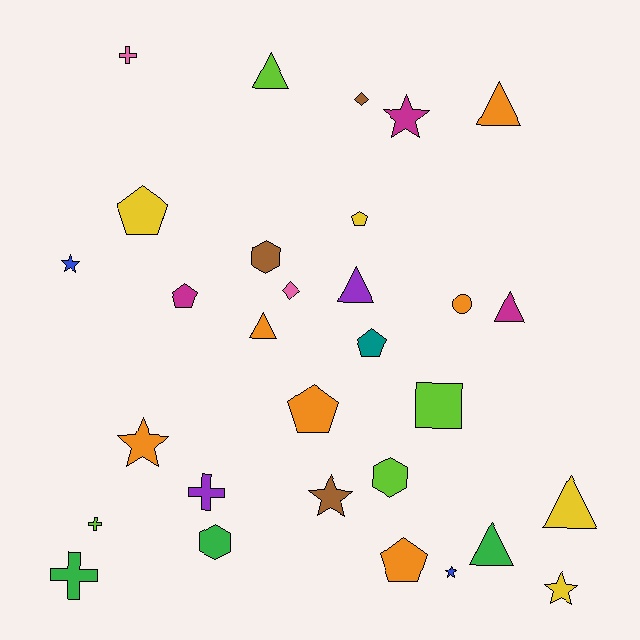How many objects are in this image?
There are 30 objects.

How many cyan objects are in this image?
There are no cyan objects.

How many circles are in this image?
There is 1 circle.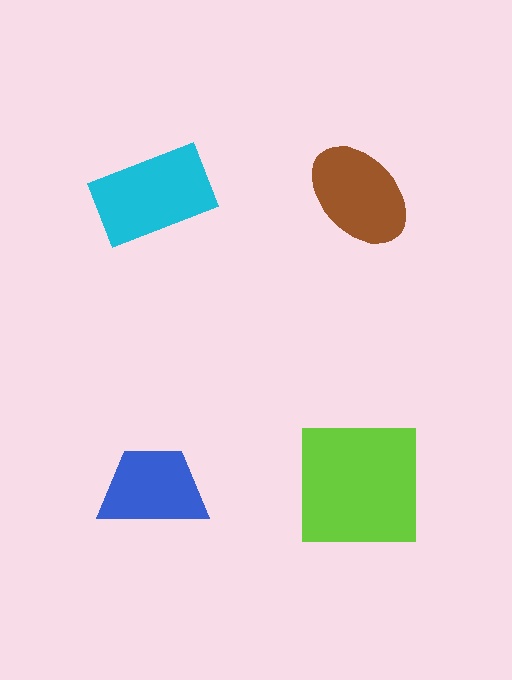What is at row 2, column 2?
A lime square.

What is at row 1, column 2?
A brown ellipse.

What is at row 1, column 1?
A cyan rectangle.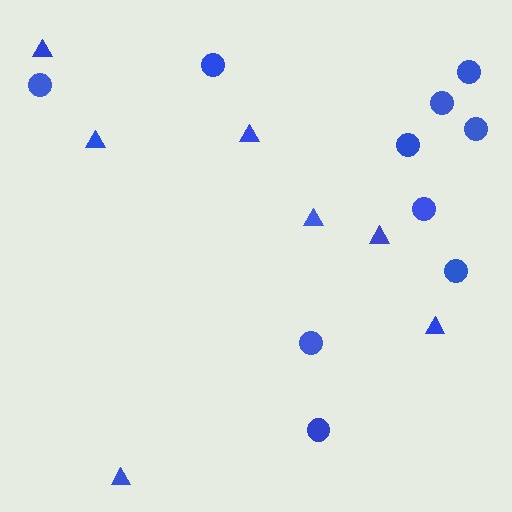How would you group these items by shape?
There are 2 groups: one group of circles (10) and one group of triangles (7).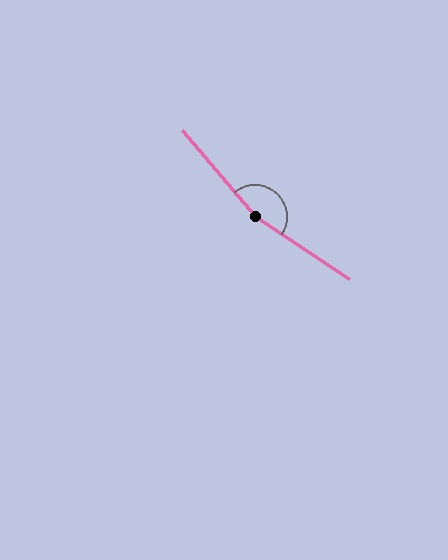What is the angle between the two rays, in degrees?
Approximately 163 degrees.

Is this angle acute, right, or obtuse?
It is obtuse.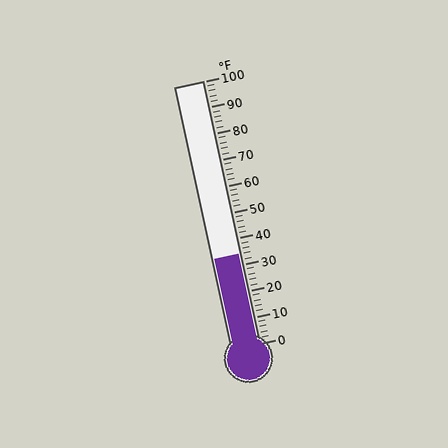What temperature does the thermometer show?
The thermometer shows approximately 34°F.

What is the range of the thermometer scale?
The thermometer scale ranges from 0°F to 100°F.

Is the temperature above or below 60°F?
The temperature is below 60°F.